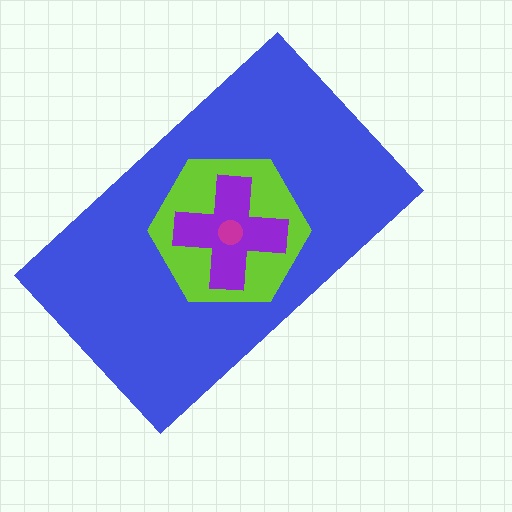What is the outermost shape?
The blue rectangle.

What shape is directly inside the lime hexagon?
The purple cross.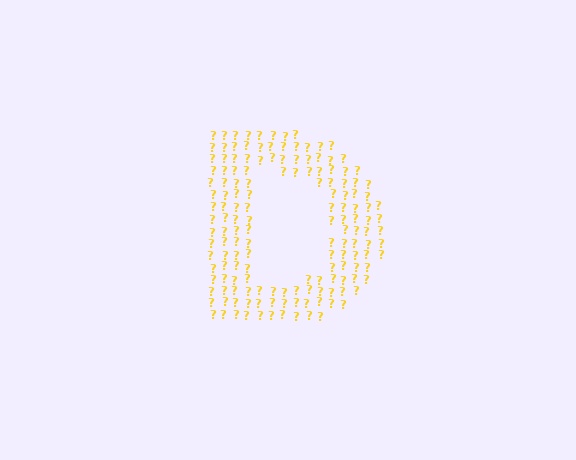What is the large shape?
The large shape is the letter D.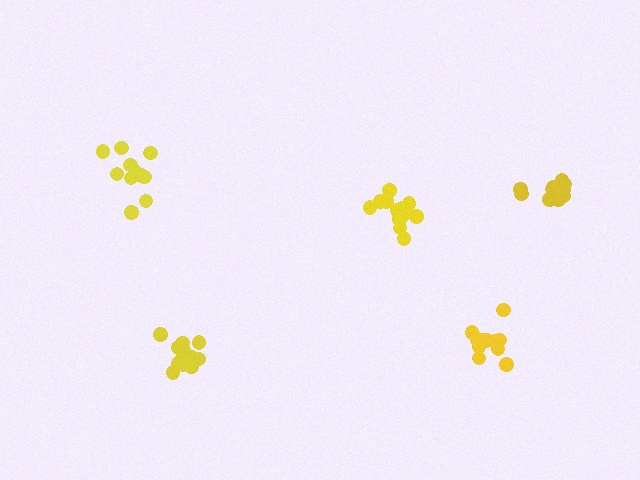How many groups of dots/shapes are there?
There are 5 groups.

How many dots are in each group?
Group 1: 13 dots, Group 2: 15 dots, Group 3: 11 dots, Group 4: 10 dots, Group 5: 14 dots (63 total).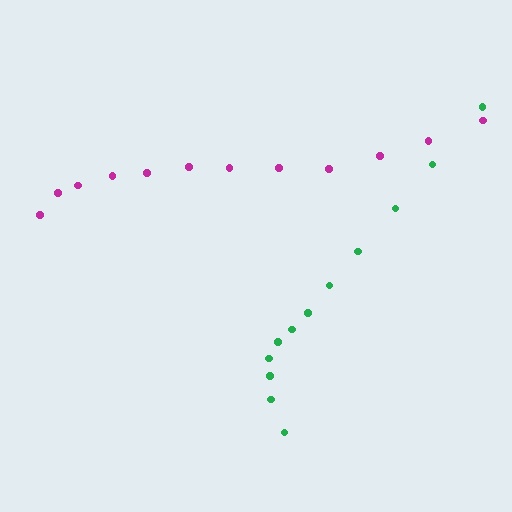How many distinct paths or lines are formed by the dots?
There are 2 distinct paths.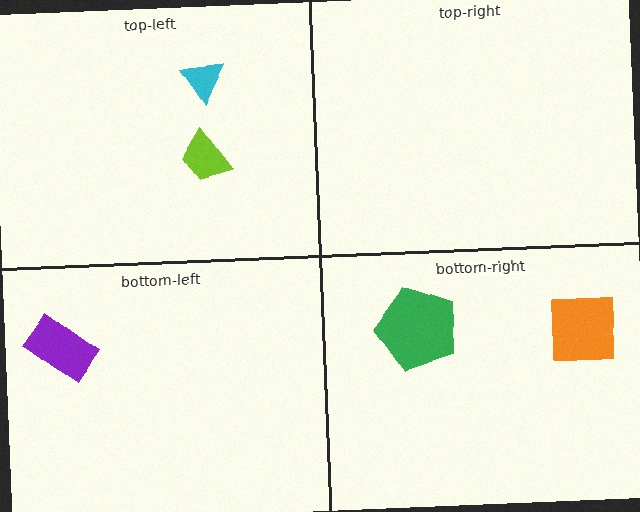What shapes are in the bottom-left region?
The purple rectangle.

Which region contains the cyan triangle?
The top-left region.